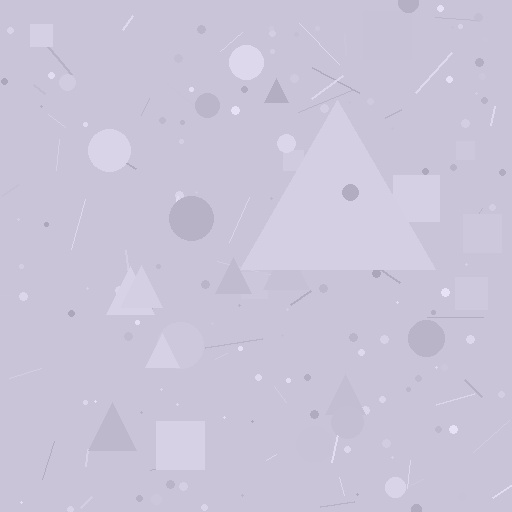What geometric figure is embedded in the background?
A triangle is embedded in the background.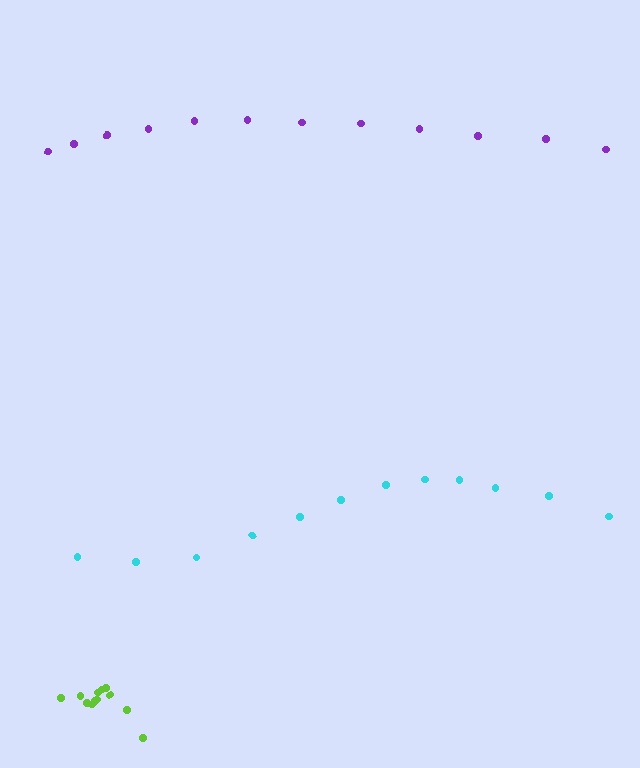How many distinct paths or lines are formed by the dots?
There are 3 distinct paths.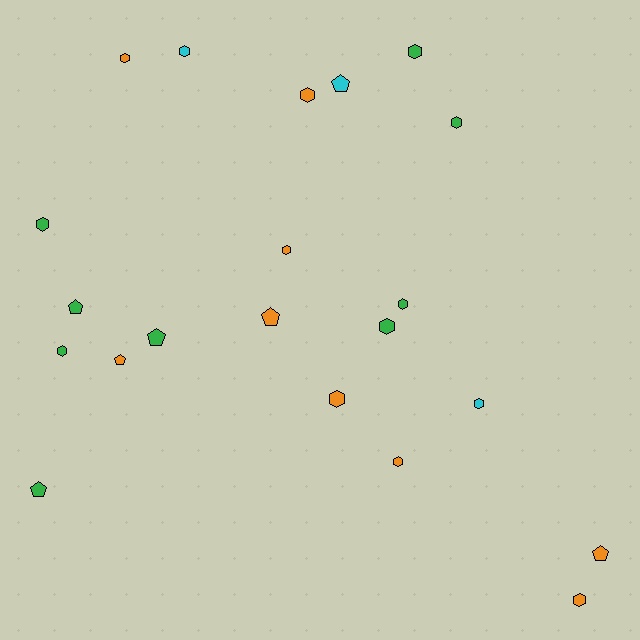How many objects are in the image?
There are 21 objects.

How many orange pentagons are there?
There are 3 orange pentagons.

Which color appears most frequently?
Orange, with 9 objects.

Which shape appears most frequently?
Hexagon, with 14 objects.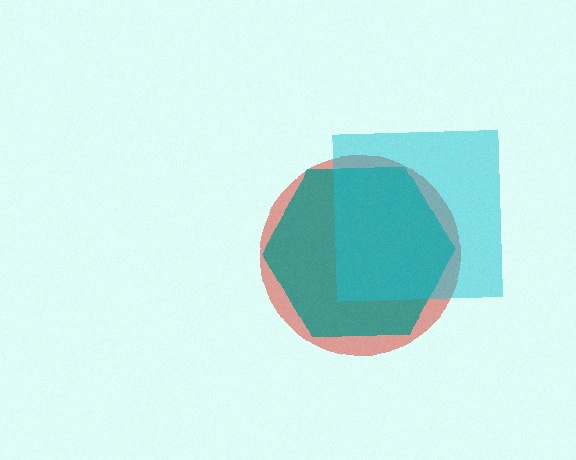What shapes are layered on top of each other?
The layered shapes are: a red circle, a teal hexagon, a cyan square.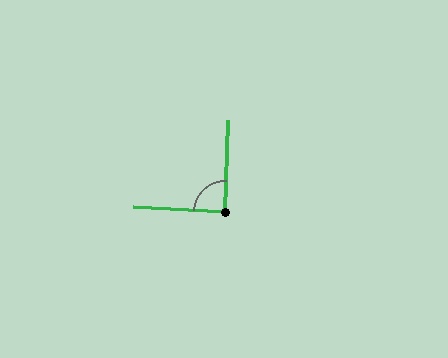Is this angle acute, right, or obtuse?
It is approximately a right angle.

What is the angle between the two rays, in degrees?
Approximately 88 degrees.